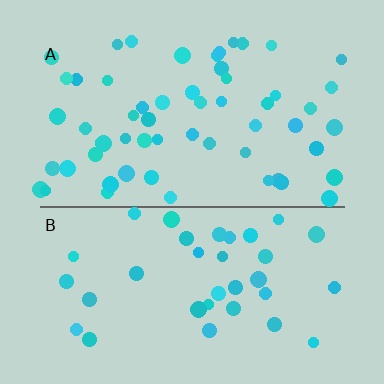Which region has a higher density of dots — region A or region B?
A (the top).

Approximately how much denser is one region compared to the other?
Approximately 1.6× — region A over region B.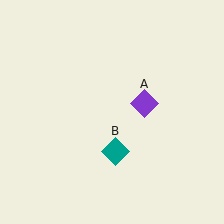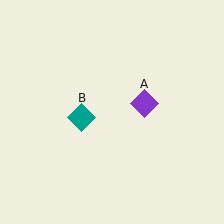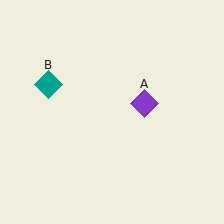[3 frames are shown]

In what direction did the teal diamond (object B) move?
The teal diamond (object B) moved up and to the left.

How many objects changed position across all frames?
1 object changed position: teal diamond (object B).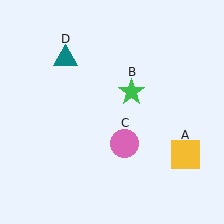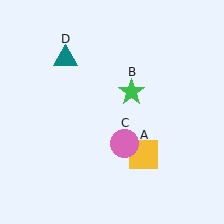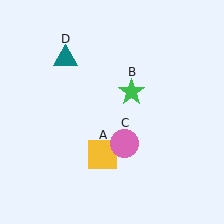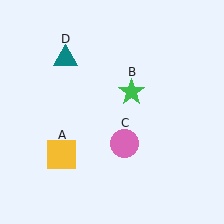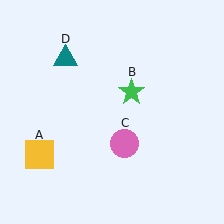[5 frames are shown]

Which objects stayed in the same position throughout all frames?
Green star (object B) and pink circle (object C) and teal triangle (object D) remained stationary.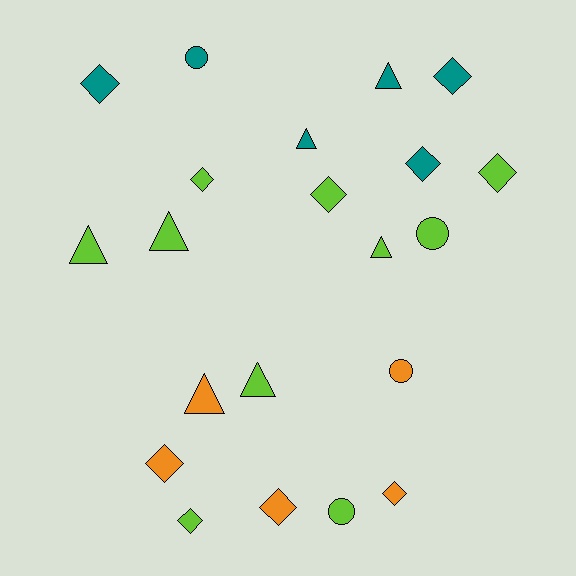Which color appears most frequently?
Lime, with 10 objects.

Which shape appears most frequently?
Diamond, with 10 objects.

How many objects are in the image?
There are 21 objects.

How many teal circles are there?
There is 1 teal circle.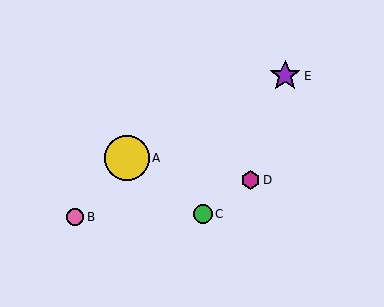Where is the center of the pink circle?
The center of the pink circle is at (75, 217).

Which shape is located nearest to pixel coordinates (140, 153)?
The yellow circle (labeled A) at (127, 158) is nearest to that location.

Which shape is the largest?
The yellow circle (labeled A) is the largest.